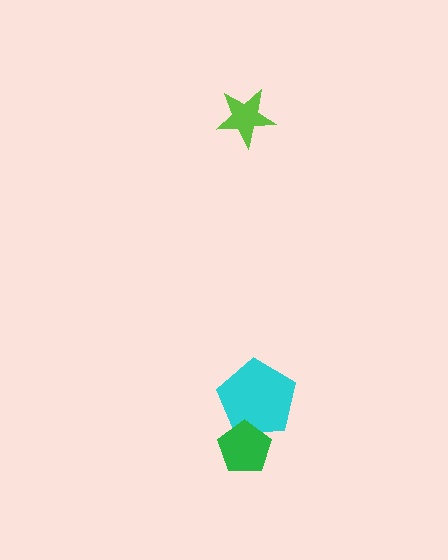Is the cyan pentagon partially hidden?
Yes, it is partially covered by another shape.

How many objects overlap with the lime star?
0 objects overlap with the lime star.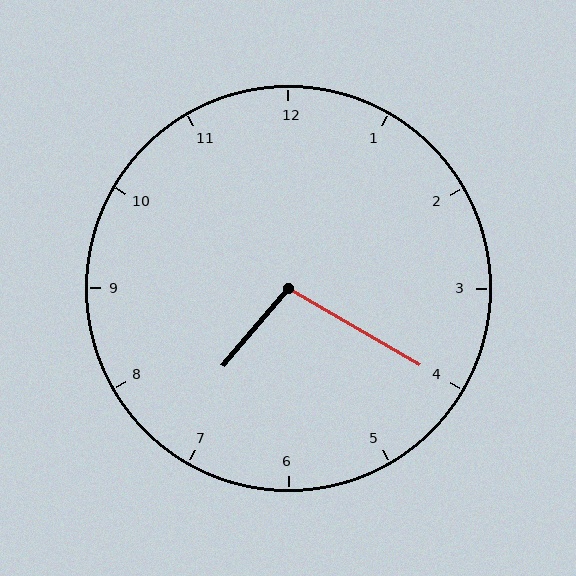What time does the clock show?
7:20.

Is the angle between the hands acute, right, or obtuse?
It is obtuse.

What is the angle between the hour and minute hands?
Approximately 100 degrees.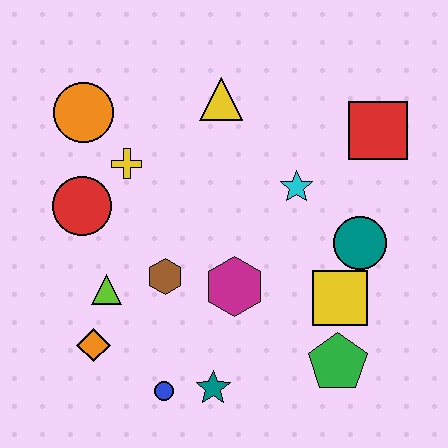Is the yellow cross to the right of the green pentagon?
No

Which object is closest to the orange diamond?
The lime triangle is closest to the orange diamond.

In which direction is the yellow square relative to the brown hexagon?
The yellow square is to the right of the brown hexagon.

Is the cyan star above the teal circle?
Yes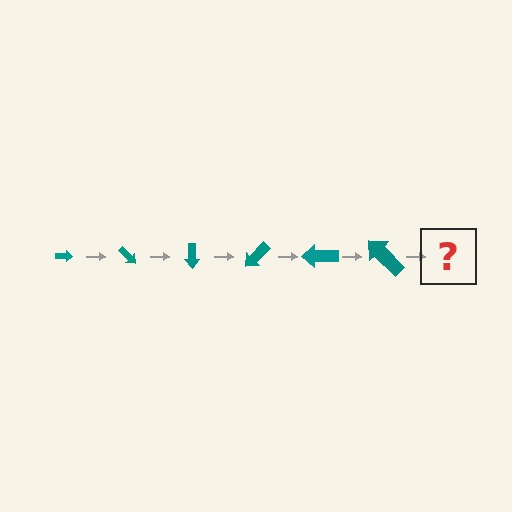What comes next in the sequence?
The next element should be an arrow, larger than the previous one and rotated 270 degrees from the start.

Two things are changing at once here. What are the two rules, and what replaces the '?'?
The two rules are that the arrow grows larger each step and it rotates 45 degrees each step. The '?' should be an arrow, larger than the previous one and rotated 270 degrees from the start.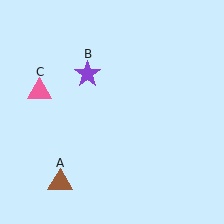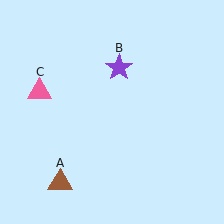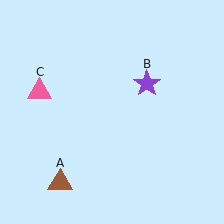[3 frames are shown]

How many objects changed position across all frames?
1 object changed position: purple star (object B).